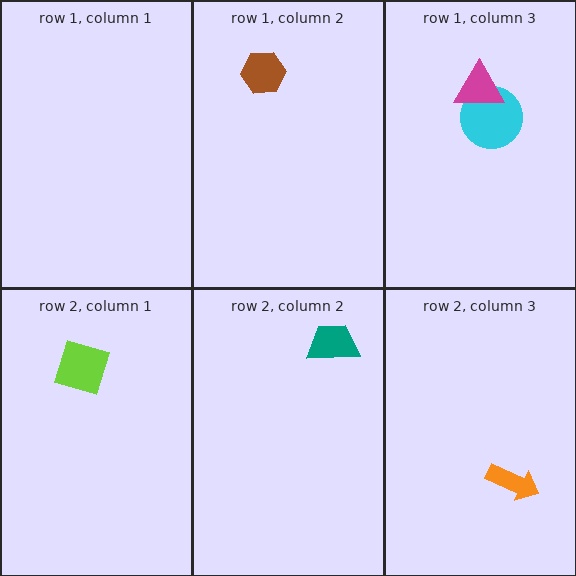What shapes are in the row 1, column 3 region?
The cyan circle, the magenta triangle.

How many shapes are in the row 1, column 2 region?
1.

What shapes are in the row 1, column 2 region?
The brown hexagon.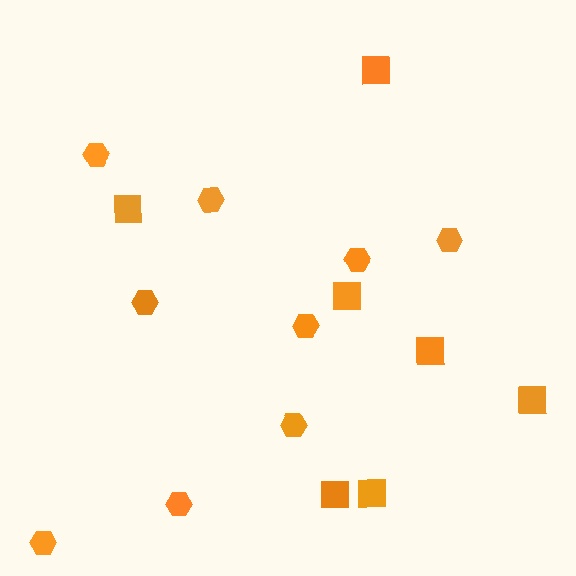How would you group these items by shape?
There are 2 groups: one group of squares (7) and one group of hexagons (9).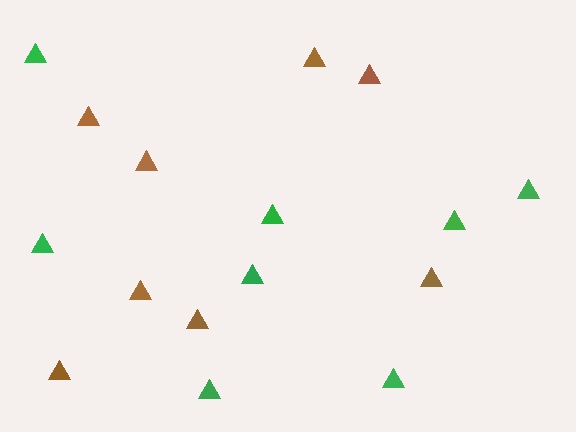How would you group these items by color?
There are 2 groups: one group of green triangles (8) and one group of brown triangles (8).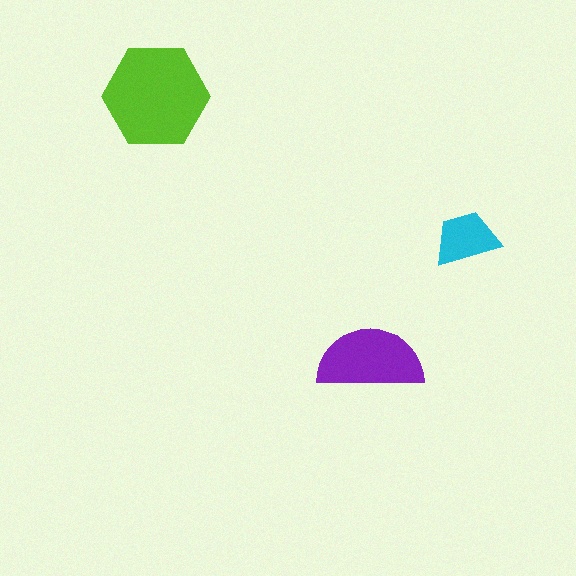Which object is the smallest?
The cyan trapezoid.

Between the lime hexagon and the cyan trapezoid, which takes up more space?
The lime hexagon.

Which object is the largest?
The lime hexagon.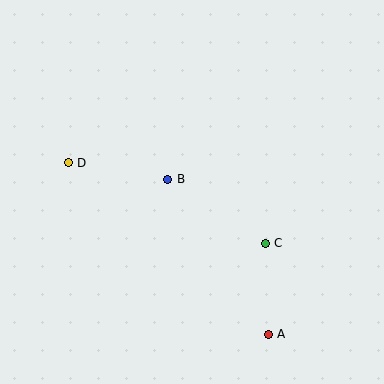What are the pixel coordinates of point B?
Point B is at (168, 179).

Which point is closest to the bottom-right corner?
Point A is closest to the bottom-right corner.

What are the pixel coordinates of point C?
Point C is at (265, 243).